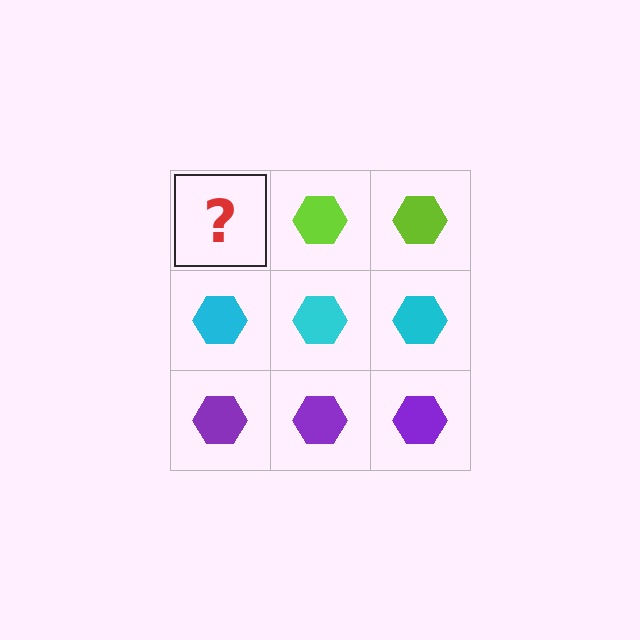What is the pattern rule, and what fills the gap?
The rule is that each row has a consistent color. The gap should be filled with a lime hexagon.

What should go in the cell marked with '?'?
The missing cell should contain a lime hexagon.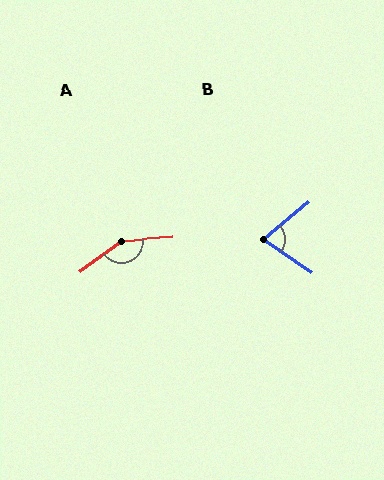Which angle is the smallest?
B, at approximately 74 degrees.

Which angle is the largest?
A, at approximately 148 degrees.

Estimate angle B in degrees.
Approximately 74 degrees.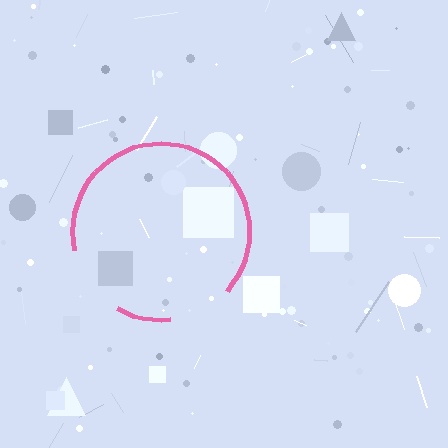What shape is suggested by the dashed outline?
The dashed outline suggests a circle.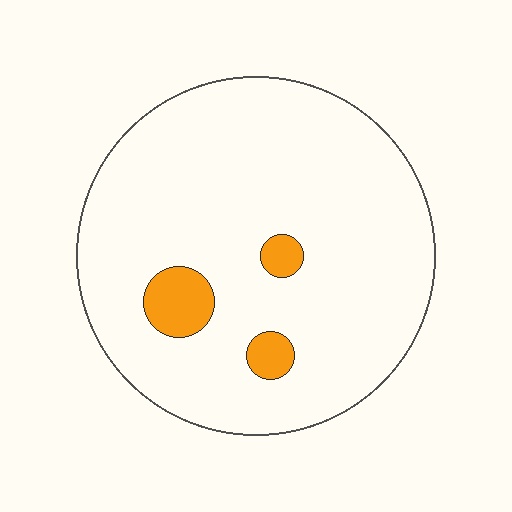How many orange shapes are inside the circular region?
3.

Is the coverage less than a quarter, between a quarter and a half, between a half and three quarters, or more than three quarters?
Less than a quarter.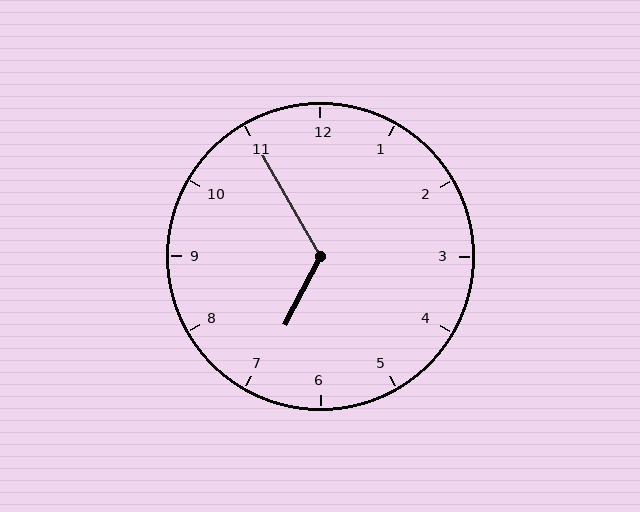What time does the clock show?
6:55.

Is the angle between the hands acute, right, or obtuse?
It is obtuse.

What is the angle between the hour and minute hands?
Approximately 122 degrees.